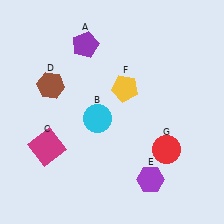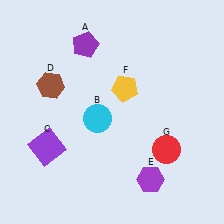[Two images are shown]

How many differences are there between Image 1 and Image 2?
There is 1 difference between the two images.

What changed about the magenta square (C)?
In Image 1, C is magenta. In Image 2, it changed to purple.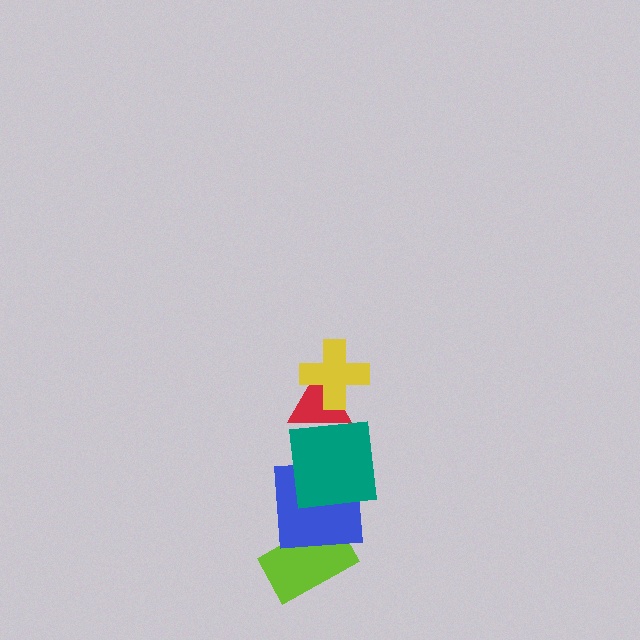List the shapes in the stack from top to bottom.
From top to bottom: the yellow cross, the red triangle, the teal square, the blue square, the lime rectangle.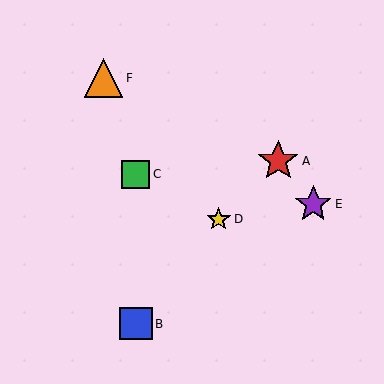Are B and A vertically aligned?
No, B is at x≈136 and A is at x≈278.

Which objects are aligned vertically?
Objects B, C are aligned vertically.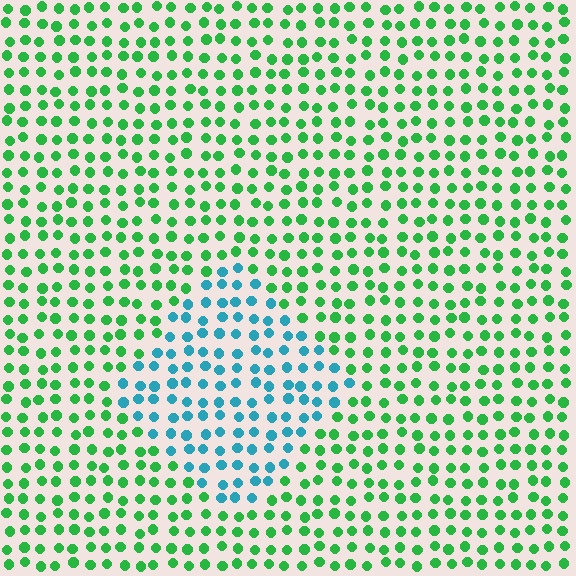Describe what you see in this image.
The image is filled with small green elements in a uniform arrangement. A diamond-shaped region is visible where the elements are tinted to a slightly different hue, forming a subtle color boundary.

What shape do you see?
I see a diamond.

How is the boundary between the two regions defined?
The boundary is defined purely by a slight shift in hue (about 58 degrees). Spacing, size, and orientation are identical on both sides.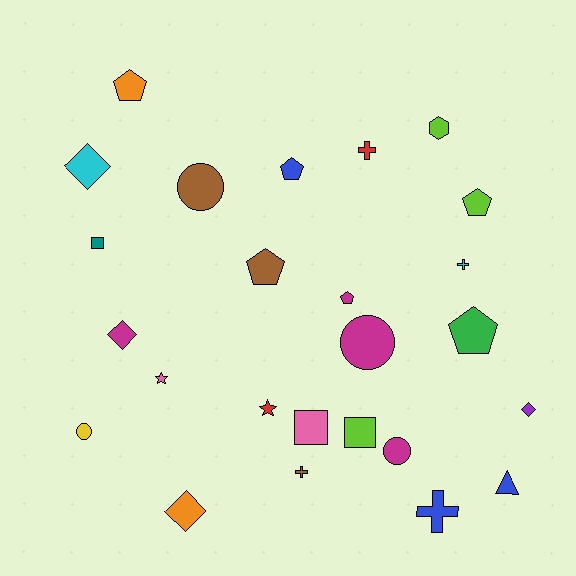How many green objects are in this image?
There is 1 green object.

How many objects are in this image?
There are 25 objects.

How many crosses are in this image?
There are 4 crosses.